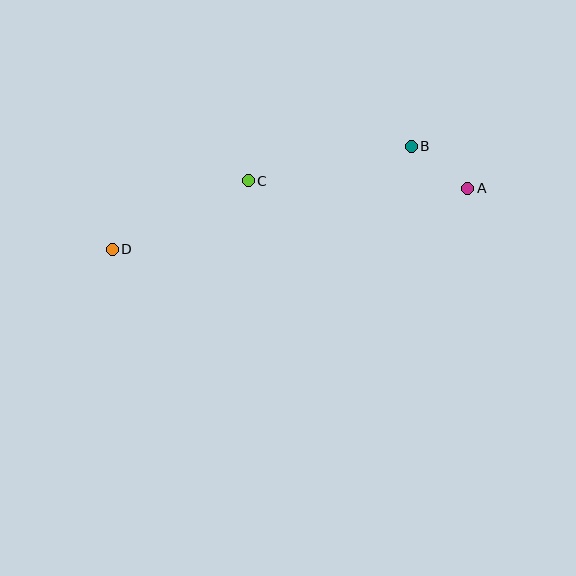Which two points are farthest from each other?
Points A and D are farthest from each other.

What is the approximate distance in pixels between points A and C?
The distance between A and C is approximately 220 pixels.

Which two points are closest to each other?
Points A and B are closest to each other.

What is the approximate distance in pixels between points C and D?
The distance between C and D is approximately 152 pixels.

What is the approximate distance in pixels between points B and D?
The distance between B and D is approximately 316 pixels.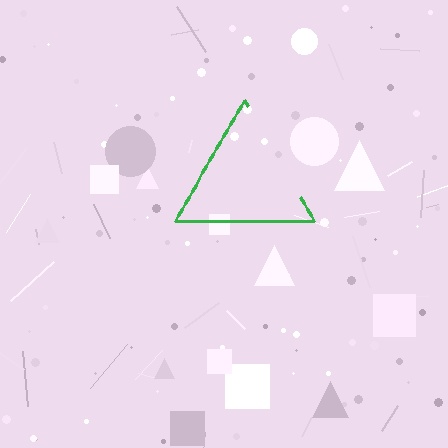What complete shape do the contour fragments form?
The contour fragments form a triangle.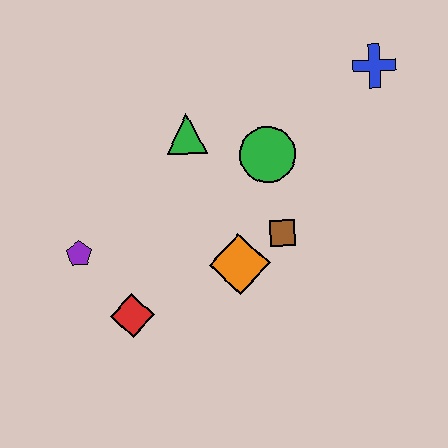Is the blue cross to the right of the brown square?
Yes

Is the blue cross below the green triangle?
No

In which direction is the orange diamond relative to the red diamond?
The orange diamond is to the right of the red diamond.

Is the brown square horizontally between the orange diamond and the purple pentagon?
No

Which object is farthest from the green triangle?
The blue cross is farthest from the green triangle.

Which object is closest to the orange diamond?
The brown square is closest to the orange diamond.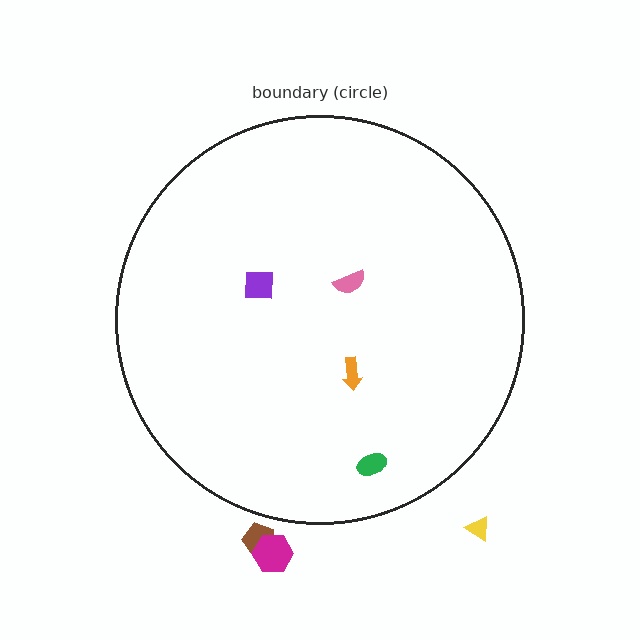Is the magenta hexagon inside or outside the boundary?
Outside.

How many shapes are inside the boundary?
4 inside, 3 outside.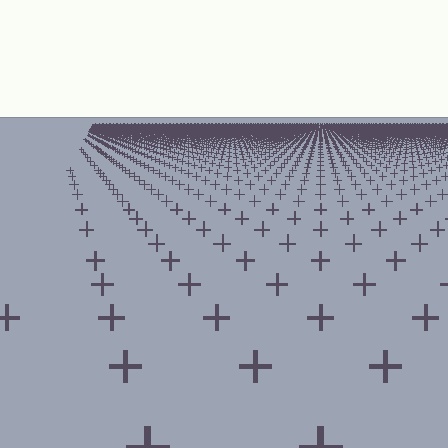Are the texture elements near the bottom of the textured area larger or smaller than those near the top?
Larger. Near the bottom, elements are closer to the viewer and appear at a bigger on-screen size.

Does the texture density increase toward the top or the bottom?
Density increases toward the top.